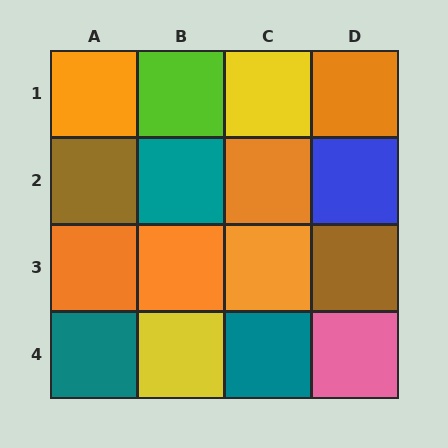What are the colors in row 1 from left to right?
Orange, lime, yellow, orange.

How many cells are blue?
1 cell is blue.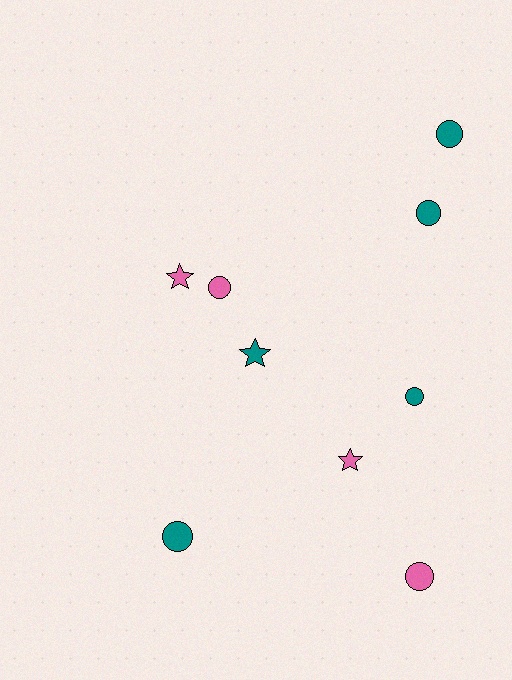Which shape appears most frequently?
Circle, with 6 objects.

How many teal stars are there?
There is 1 teal star.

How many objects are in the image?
There are 9 objects.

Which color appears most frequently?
Teal, with 5 objects.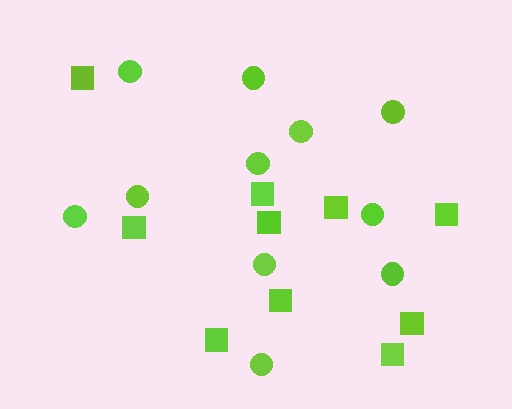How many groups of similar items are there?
There are 2 groups: one group of circles (11) and one group of squares (10).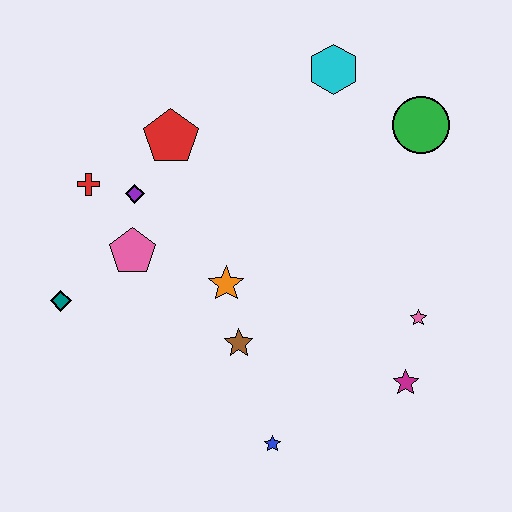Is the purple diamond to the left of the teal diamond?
No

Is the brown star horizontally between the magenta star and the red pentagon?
Yes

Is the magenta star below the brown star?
Yes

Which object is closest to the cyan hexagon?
The green circle is closest to the cyan hexagon.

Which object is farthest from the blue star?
The cyan hexagon is farthest from the blue star.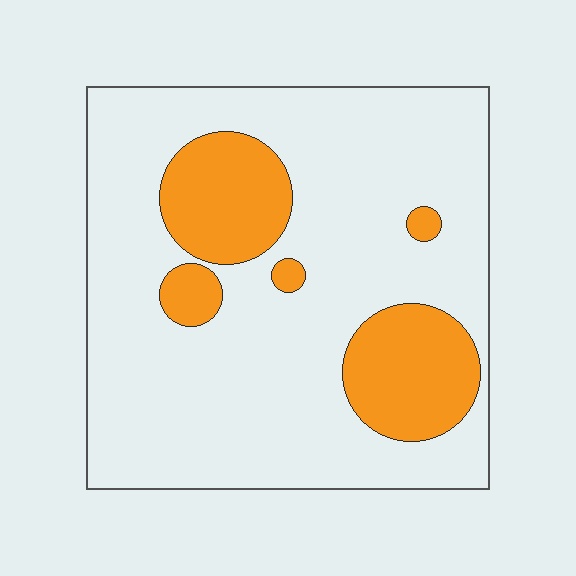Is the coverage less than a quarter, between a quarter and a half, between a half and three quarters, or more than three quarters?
Less than a quarter.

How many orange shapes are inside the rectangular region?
5.